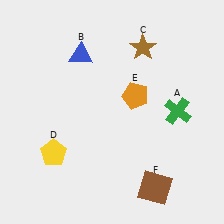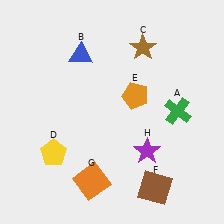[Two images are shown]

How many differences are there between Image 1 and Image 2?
There are 2 differences between the two images.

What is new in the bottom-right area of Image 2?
A purple star (H) was added in the bottom-right area of Image 2.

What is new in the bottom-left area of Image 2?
An orange square (G) was added in the bottom-left area of Image 2.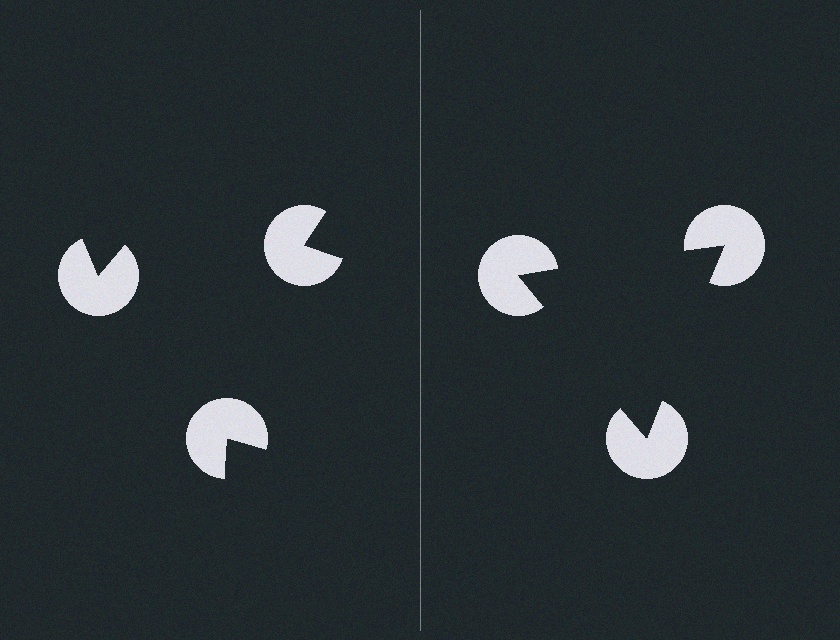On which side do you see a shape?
An illusory triangle appears on the right side. On the left side the wedge cuts are rotated, so no coherent shape forms.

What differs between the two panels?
The pac-man discs are positioned identically on both sides; only the wedge orientations differ. On the right they align to a triangle; on the left they are misaligned.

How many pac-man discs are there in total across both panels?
6 — 3 on each side.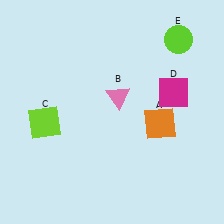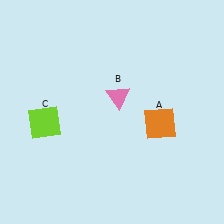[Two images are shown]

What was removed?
The magenta square (D), the lime circle (E) were removed in Image 2.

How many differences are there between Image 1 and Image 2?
There are 2 differences between the two images.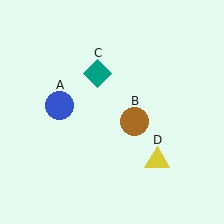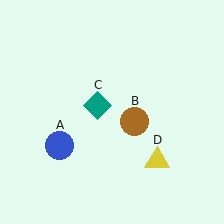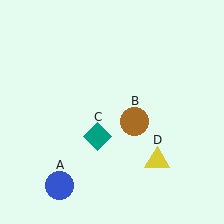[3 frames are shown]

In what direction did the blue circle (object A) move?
The blue circle (object A) moved down.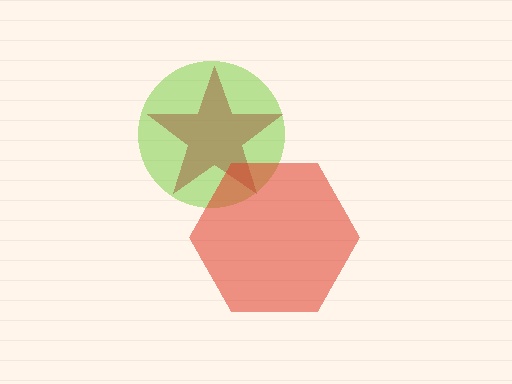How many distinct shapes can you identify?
There are 3 distinct shapes: a lime circle, a brown star, a red hexagon.